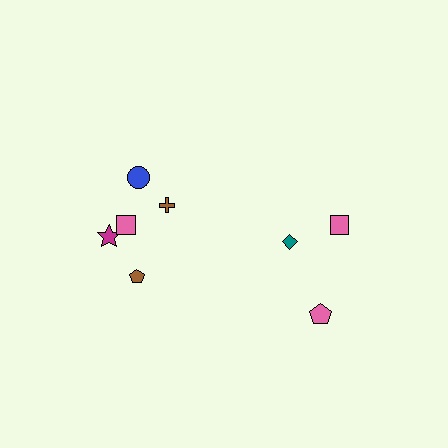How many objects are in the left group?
There are 5 objects.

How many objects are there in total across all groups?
There are 8 objects.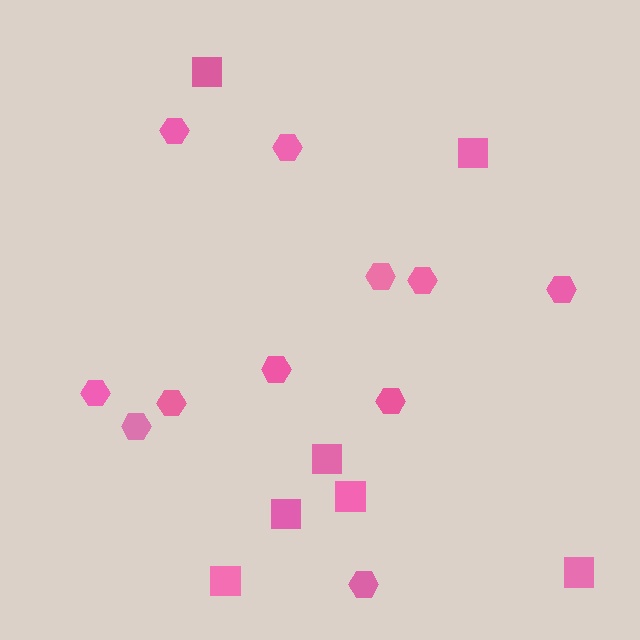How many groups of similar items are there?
There are 2 groups: one group of squares (7) and one group of hexagons (11).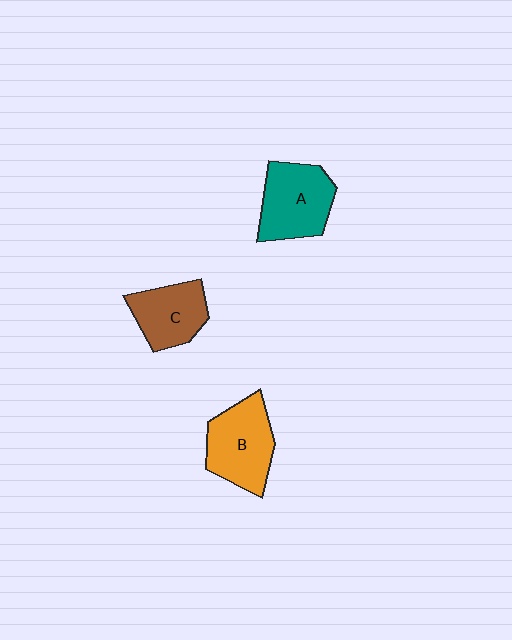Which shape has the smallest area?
Shape C (brown).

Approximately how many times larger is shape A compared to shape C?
Approximately 1.2 times.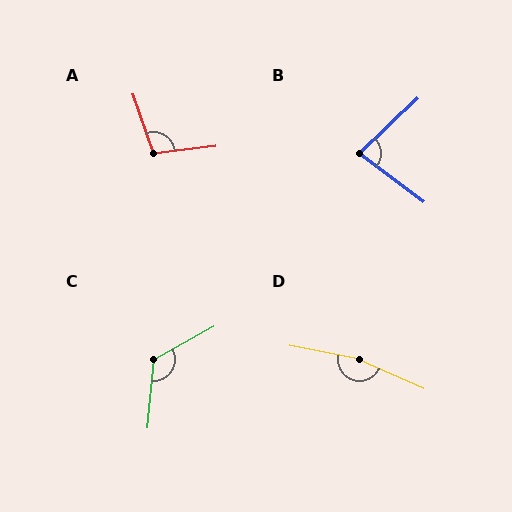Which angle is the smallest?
B, at approximately 80 degrees.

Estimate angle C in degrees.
Approximately 124 degrees.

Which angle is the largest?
D, at approximately 167 degrees.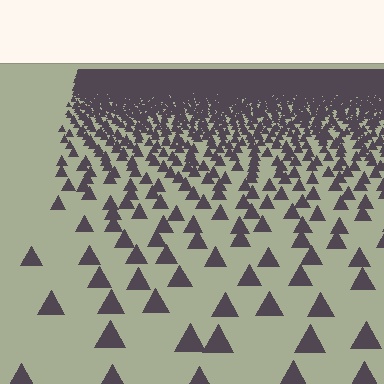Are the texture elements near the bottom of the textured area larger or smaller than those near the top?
Larger. Near the bottom, elements are closer to the viewer and appear at a bigger on-screen size.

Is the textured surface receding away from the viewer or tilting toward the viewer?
The surface is receding away from the viewer. Texture elements get smaller and denser toward the top.